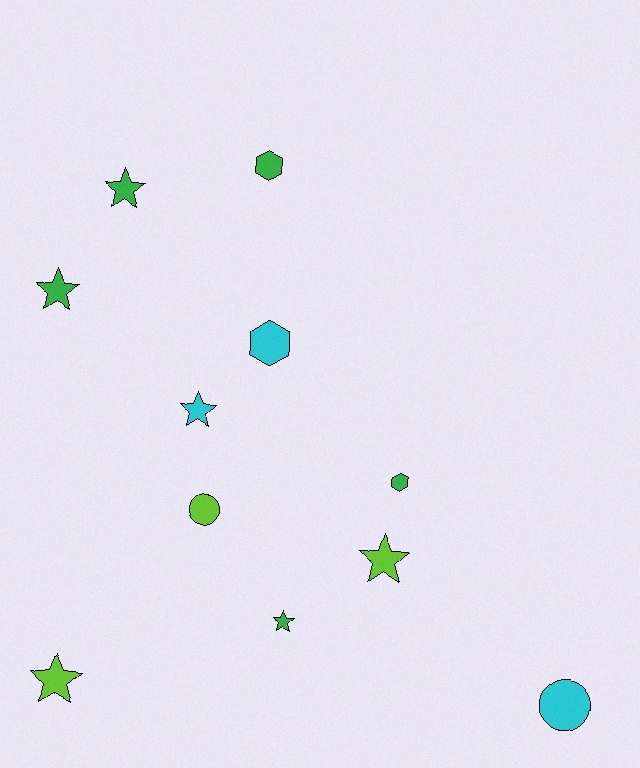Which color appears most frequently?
Green, with 5 objects.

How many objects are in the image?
There are 11 objects.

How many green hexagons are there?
There are 2 green hexagons.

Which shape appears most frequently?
Star, with 6 objects.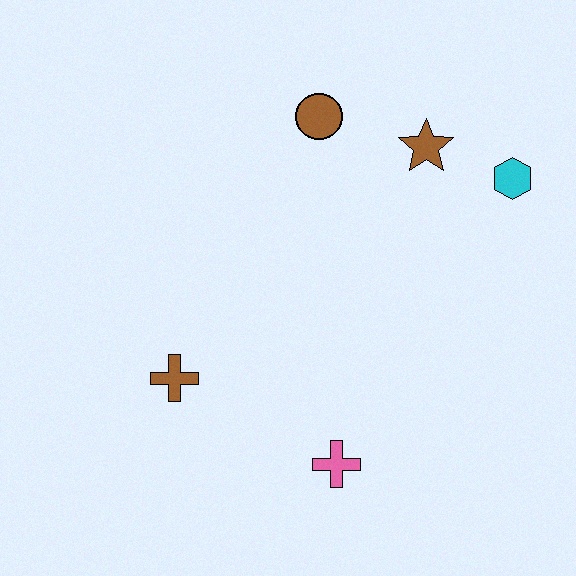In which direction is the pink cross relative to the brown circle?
The pink cross is below the brown circle.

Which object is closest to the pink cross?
The brown cross is closest to the pink cross.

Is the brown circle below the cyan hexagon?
No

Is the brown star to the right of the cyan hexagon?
No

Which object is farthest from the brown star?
The brown cross is farthest from the brown star.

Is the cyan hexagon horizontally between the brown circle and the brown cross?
No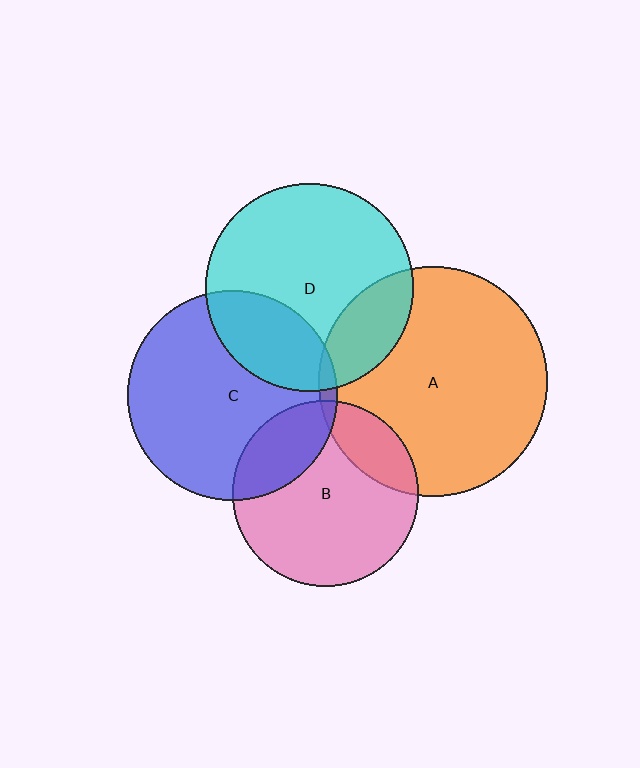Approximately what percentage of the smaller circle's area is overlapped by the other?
Approximately 20%.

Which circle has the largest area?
Circle A (orange).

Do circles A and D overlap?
Yes.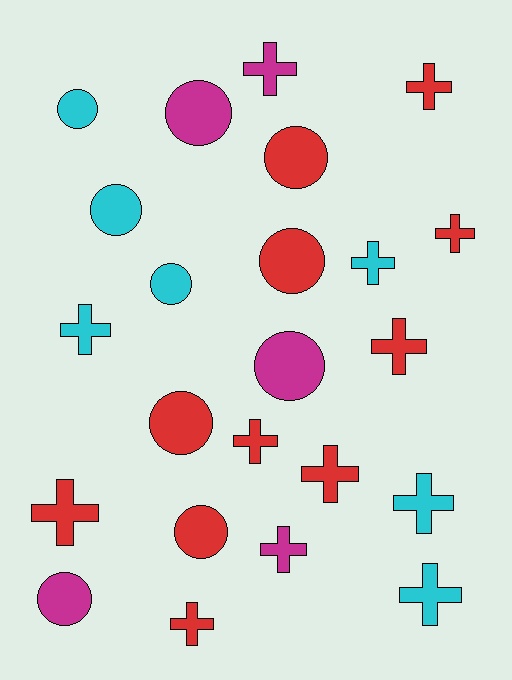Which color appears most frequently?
Red, with 11 objects.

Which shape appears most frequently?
Cross, with 13 objects.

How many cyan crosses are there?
There are 4 cyan crosses.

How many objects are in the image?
There are 23 objects.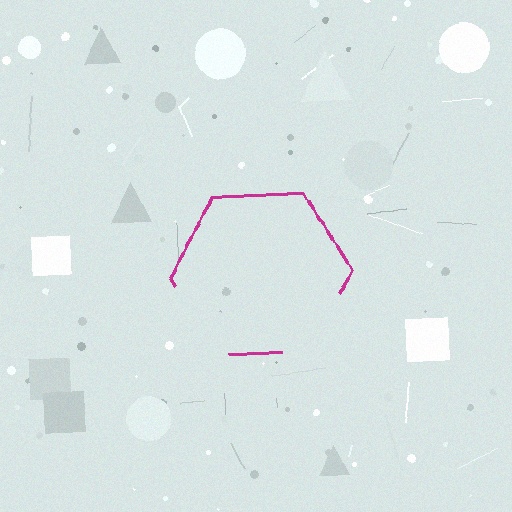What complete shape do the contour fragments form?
The contour fragments form a hexagon.